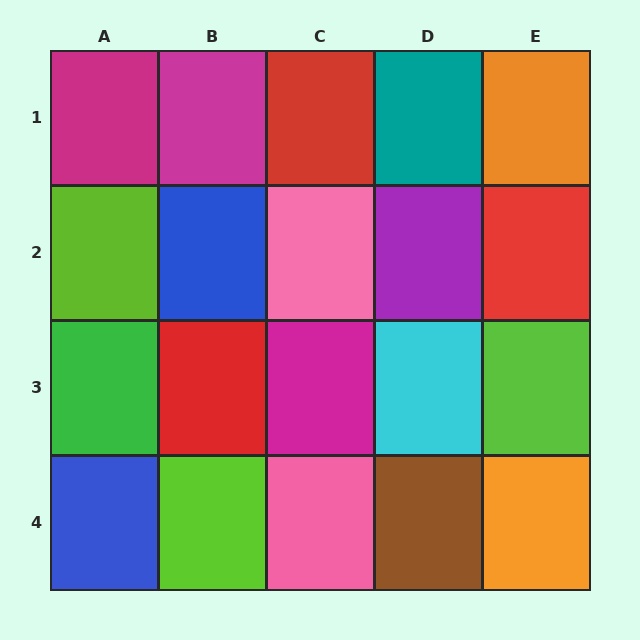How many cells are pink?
2 cells are pink.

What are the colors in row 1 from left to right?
Magenta, magenta, red, teal, orange.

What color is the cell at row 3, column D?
Cyan.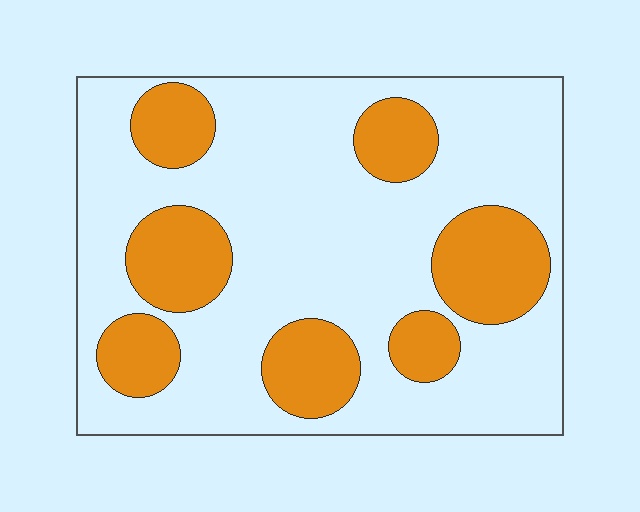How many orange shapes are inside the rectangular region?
7.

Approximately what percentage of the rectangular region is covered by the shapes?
Approximately 30%.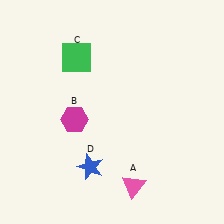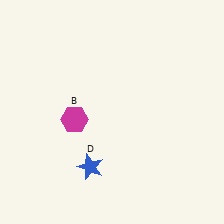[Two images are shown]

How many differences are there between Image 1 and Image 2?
There are 2 differences between the two images.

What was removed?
The green square (C), the pink triangle (A) were removed in Image 2.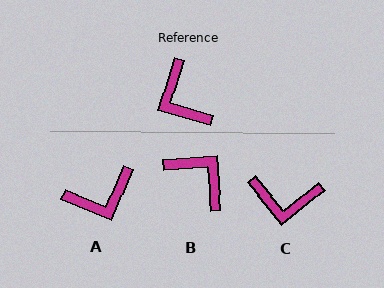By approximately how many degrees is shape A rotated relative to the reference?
Approximately 84 degrees counter-clockwise.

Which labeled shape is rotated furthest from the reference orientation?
B, about 159 degrees away.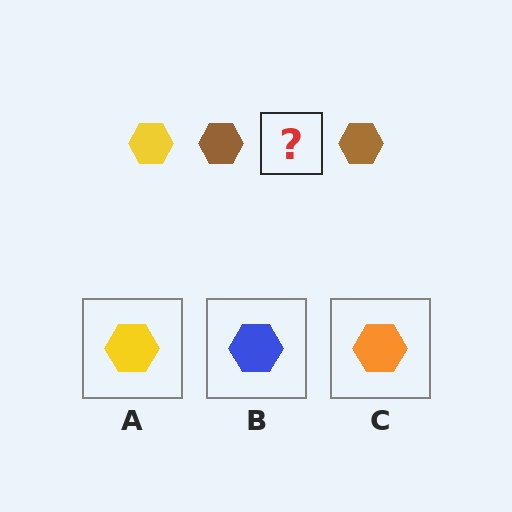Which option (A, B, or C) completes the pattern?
A.